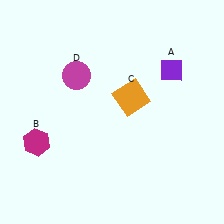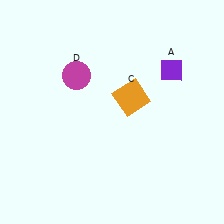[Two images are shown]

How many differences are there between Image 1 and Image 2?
There is 1 difference between the two images.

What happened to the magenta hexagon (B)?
The magenta hexagon (B) was removed in Image 2. It was in the bottom-left area of Image 1.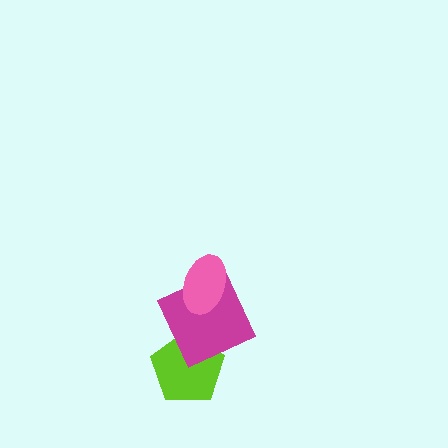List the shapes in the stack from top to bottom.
From top to bottom: the pink ellipse, the magenta square, the lime pentagon.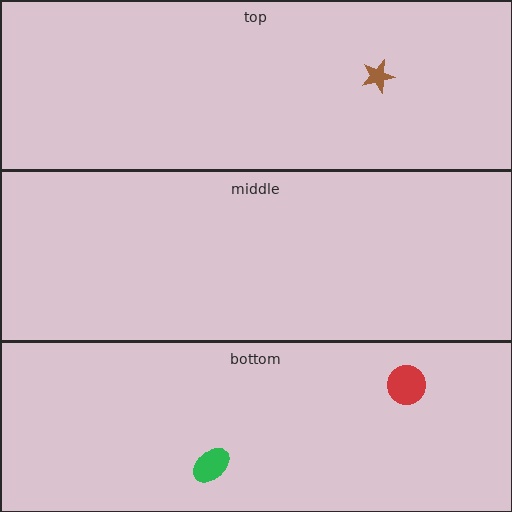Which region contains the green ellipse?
The bottom region.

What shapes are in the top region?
The brown star.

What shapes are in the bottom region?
The red circle, the green ellipse.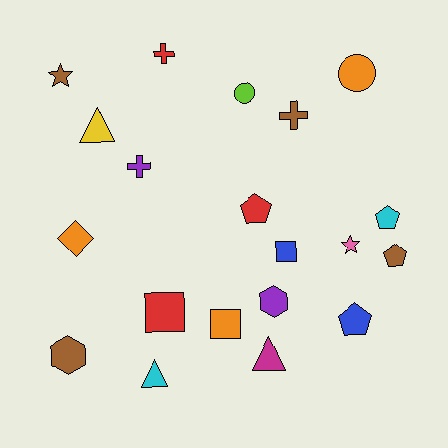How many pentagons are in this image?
There are 4 pentagons.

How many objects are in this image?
There are 20 objects.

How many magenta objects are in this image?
There is 1 magenta object.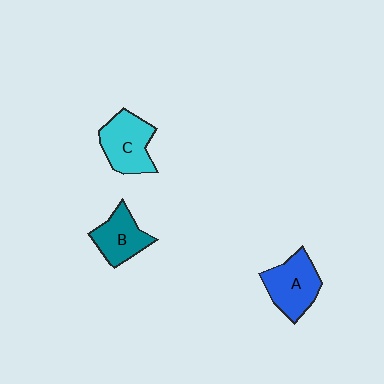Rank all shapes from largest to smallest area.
From largest to smallest: C (cyan), A (blue), B (teal).